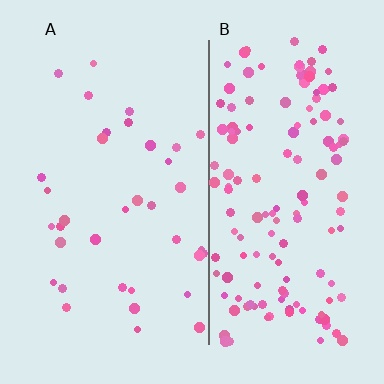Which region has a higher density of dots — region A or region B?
B (the right).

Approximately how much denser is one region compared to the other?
Approximately 4.0× — region B over region A.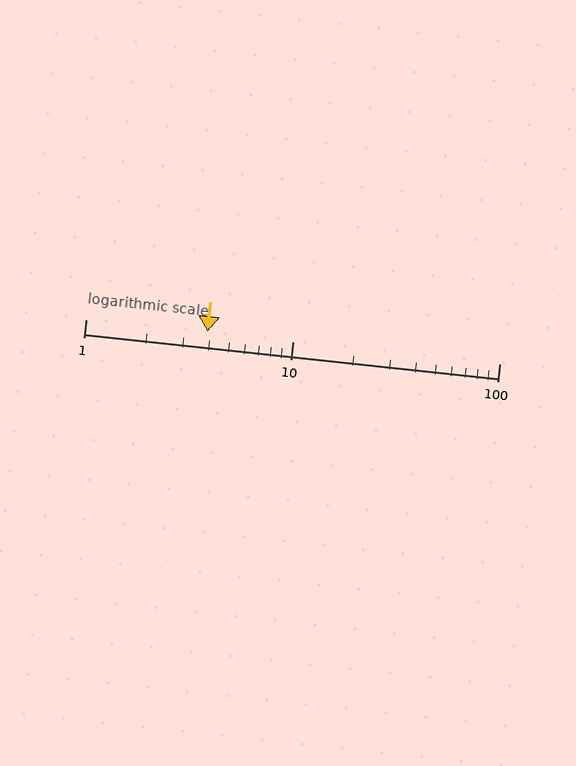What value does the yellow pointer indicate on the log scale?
The pointer indicates approximately 3.9.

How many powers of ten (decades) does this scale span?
The scale spans 2 decades, from 1 to 100.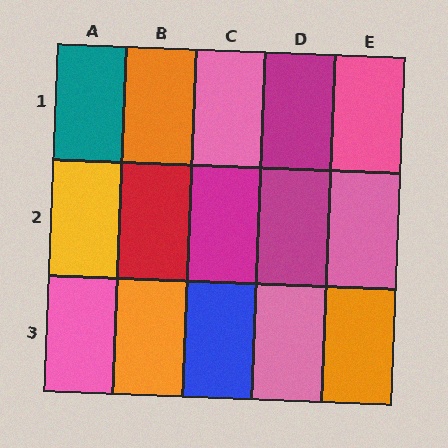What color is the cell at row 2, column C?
Magenta.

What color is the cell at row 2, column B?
Red.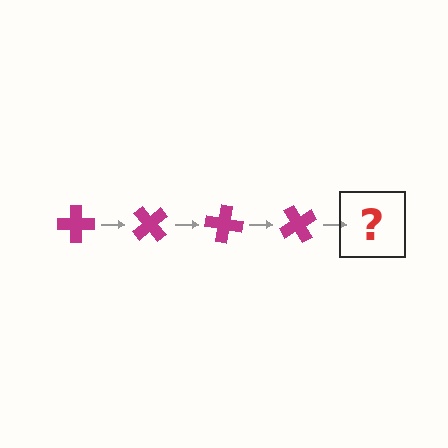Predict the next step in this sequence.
The next step is a magenta cross rotated 200 degrees.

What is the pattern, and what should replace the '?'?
The pattern is that the cross rotates 50 degrees each step. The '?' should be a magenta cross rotated 200 degrees.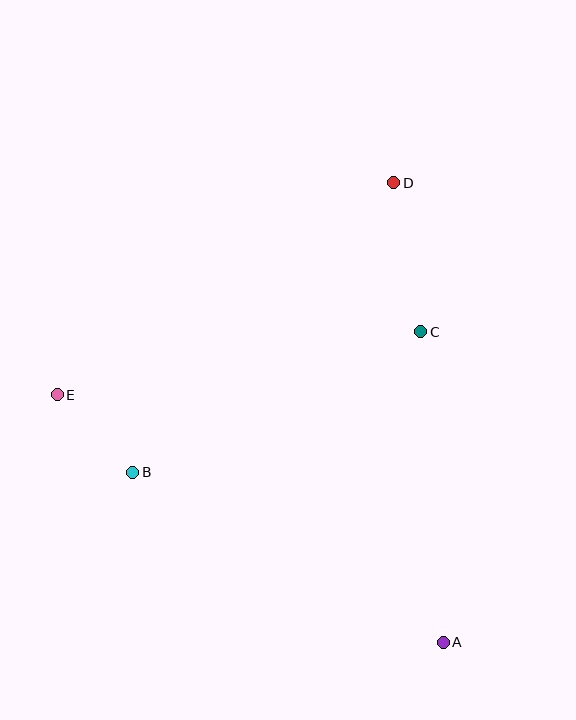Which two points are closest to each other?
Points B and E are closest to each other.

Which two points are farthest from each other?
Points A and D are farthest from each other.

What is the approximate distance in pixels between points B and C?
The distance between B and C is approximately 321 pixels.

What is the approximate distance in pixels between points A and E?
The distance between A and E is approximately 458 pixels.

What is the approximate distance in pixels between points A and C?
The distance between A and C is approximately 311 pixels.